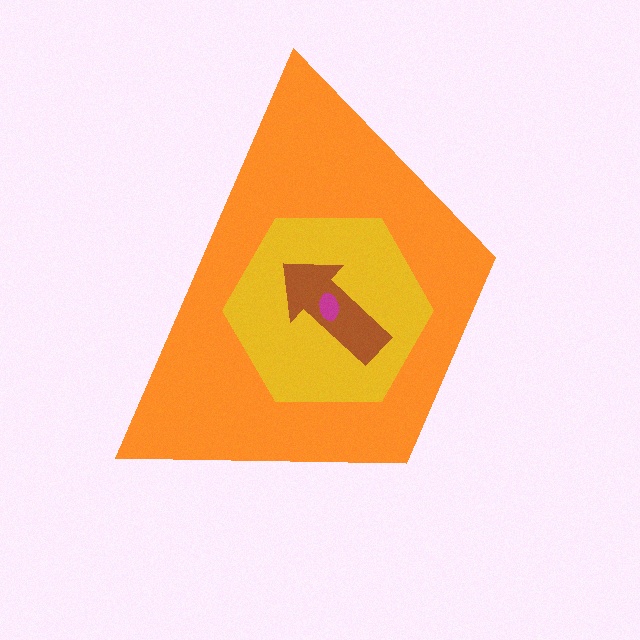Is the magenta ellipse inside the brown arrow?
Yes.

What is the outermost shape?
The orange trapezoid.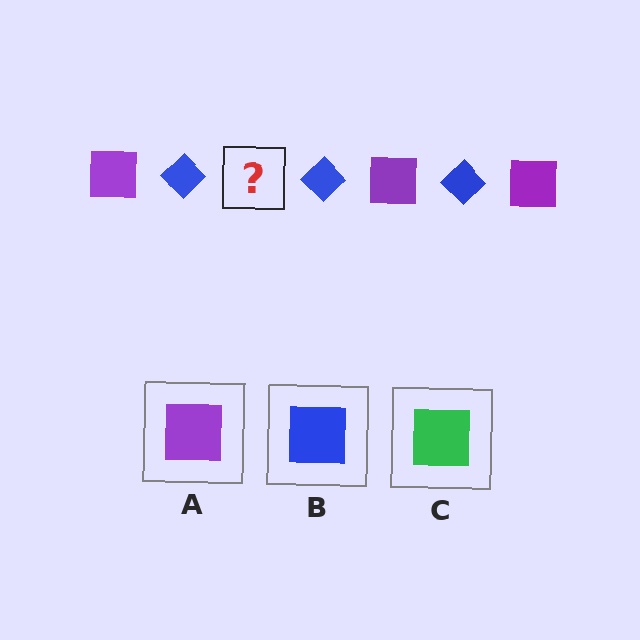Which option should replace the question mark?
Option A.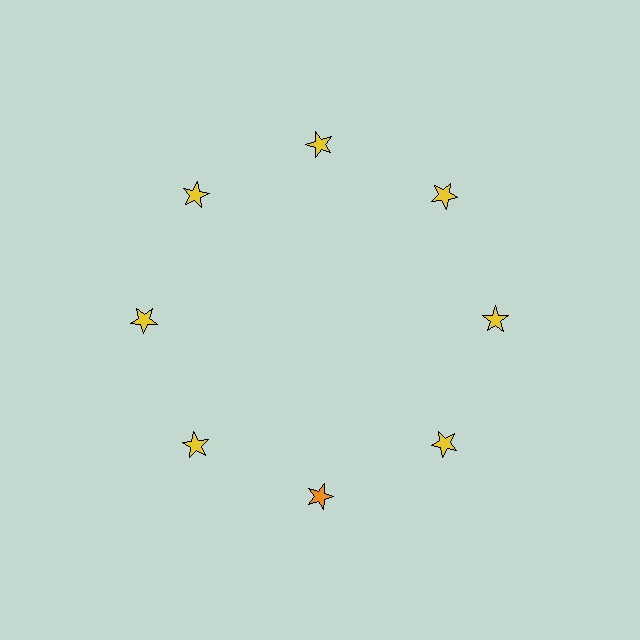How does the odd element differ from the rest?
It has a different color: orange instead of yellow.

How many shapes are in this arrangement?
There are 8 shapes arranged in a ring pattern.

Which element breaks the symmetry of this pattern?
The orange star at roughly the 6 o'clock position breaks the symmetry. All other shapes are yellow stars.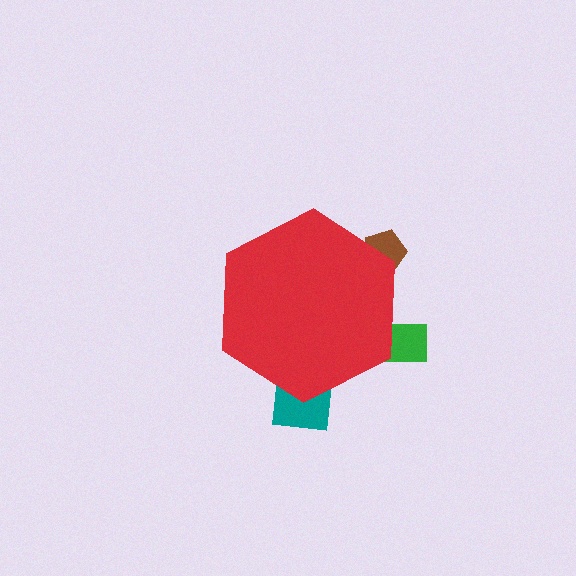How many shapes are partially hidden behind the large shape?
3 shapes are partially hidden.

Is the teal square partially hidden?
Yes, the teal square is partially hidden behind the red hexagon.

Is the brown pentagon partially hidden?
Yes, the brown pentagon is partially hidden behind the red hexagon.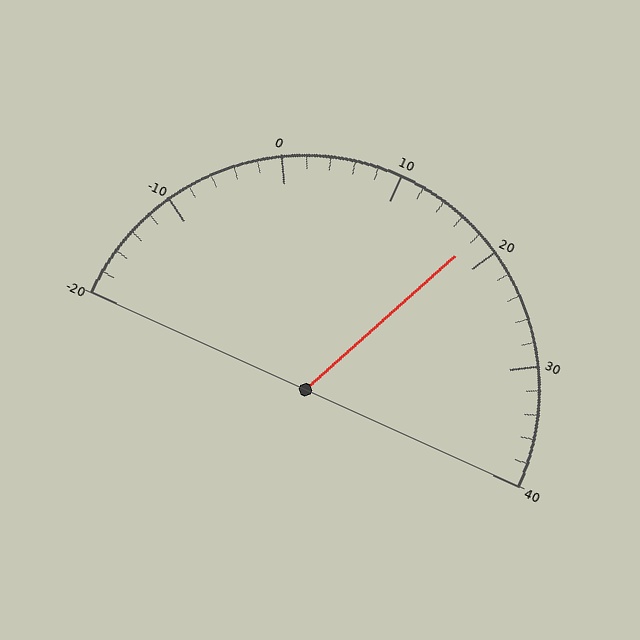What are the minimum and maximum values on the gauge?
The gauge ranges from -20 to 40.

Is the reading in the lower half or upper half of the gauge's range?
The reading is in the upper half of the range (-20 to 40).